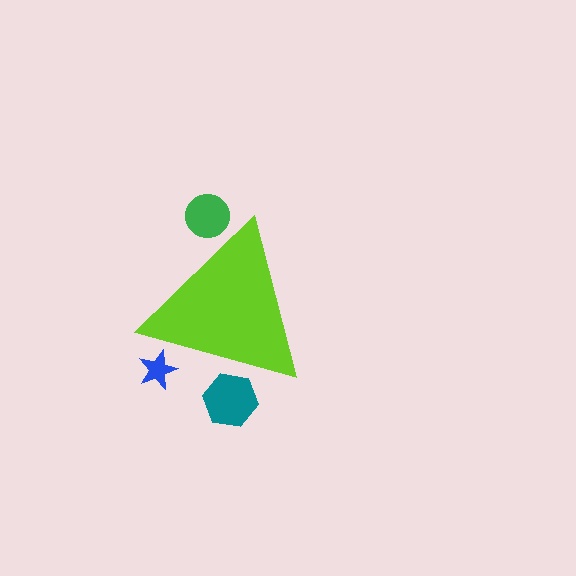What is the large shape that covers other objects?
A lime triangle.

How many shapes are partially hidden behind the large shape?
3 shapes are partially hidden.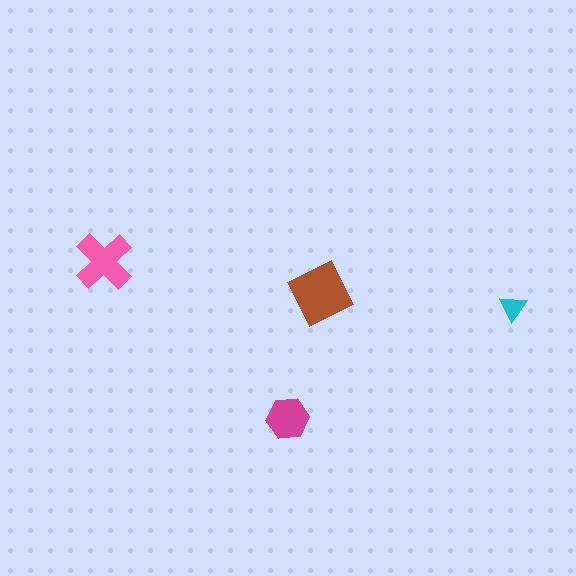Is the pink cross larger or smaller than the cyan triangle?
Larger.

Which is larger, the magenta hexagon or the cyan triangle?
The magenta hexagon.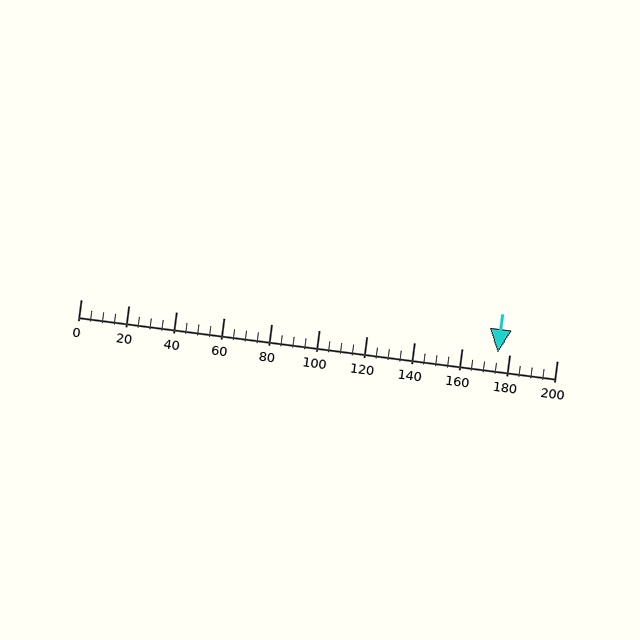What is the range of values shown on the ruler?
The ruler shows values from 0 to 200.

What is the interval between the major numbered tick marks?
The major tick marks are spaced 20 units apart.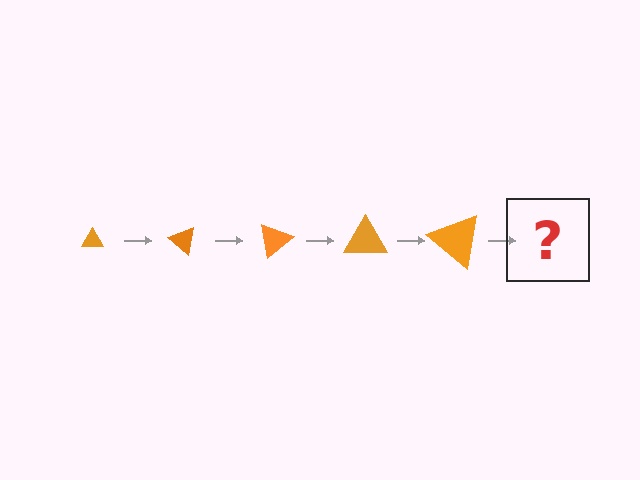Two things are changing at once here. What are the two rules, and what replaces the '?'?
The two rules are that the triangle grows larger each step and it rotates 40 degrees each step. The '?' should be a triangle, larger than the previous one and rotated 200 degrees from the start.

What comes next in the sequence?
The next element should be a triangle, larger than the previous one and rotated 200 degrees from the start.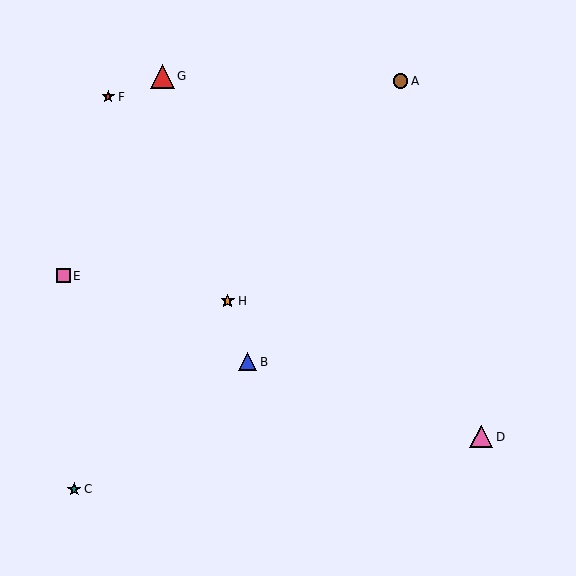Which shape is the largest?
The red triangle (labeled G) is the largest.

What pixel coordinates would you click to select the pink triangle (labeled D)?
Click at (481, 437) to select the pink triangle D.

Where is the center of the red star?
The center of the red star is at (108, 97).